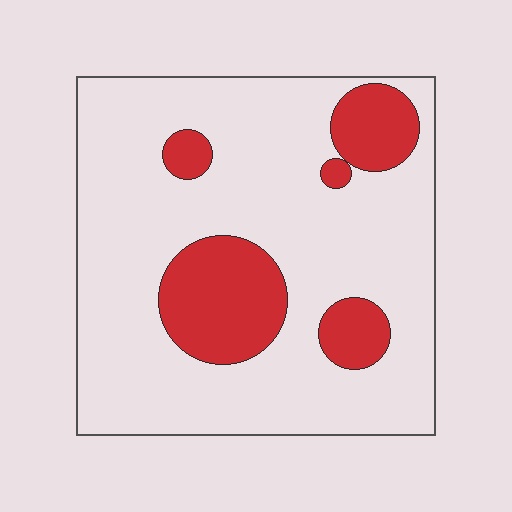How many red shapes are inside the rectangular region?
5.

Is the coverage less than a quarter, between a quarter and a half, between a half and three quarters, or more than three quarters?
Less than a quarter.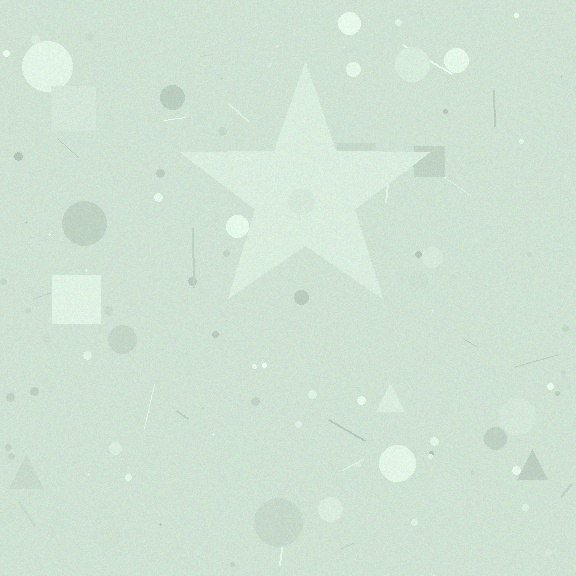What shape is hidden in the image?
A star is hidden in the image.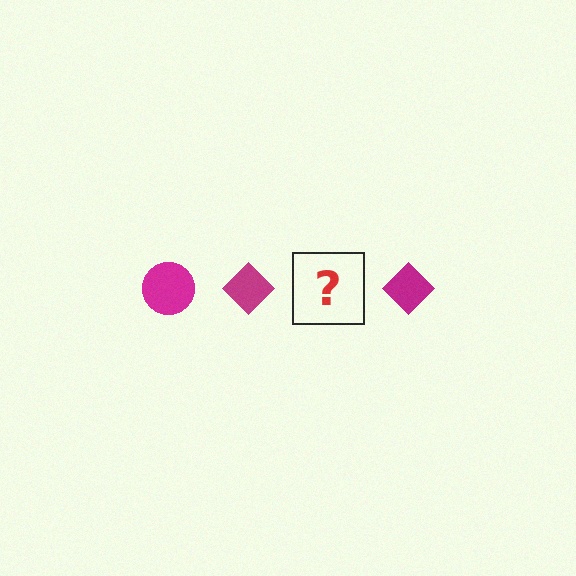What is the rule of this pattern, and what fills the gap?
The rule is that the pattern cycles through circle, diamond shapes in magenta. The gap should be filled with a magenta circle.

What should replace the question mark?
The question mark should be replaced with a magenta circle.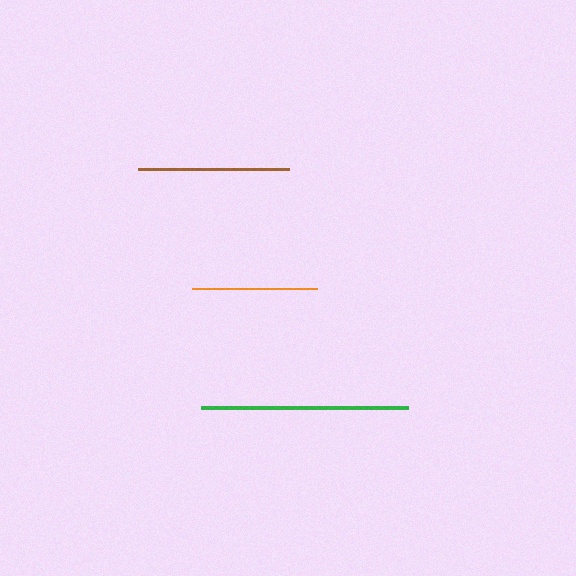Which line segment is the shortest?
The orange line is the shortest at approximately 126 pixels.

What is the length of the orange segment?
The orange segment is approximately 126 pixels long.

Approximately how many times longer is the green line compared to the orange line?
The green line is approximately 1.6 times the length of the orange line.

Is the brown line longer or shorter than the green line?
The green line is longer than the brown line.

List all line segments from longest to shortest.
From longest to shortest: green, brown, orange.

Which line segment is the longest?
The green line is the longest at approximately 207 pixels.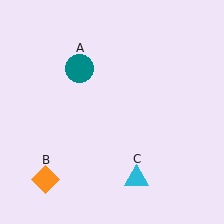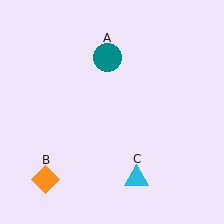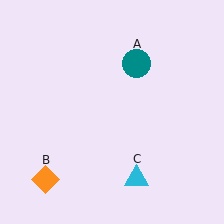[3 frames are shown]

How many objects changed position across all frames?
1 object changed position: teal circle (object A).